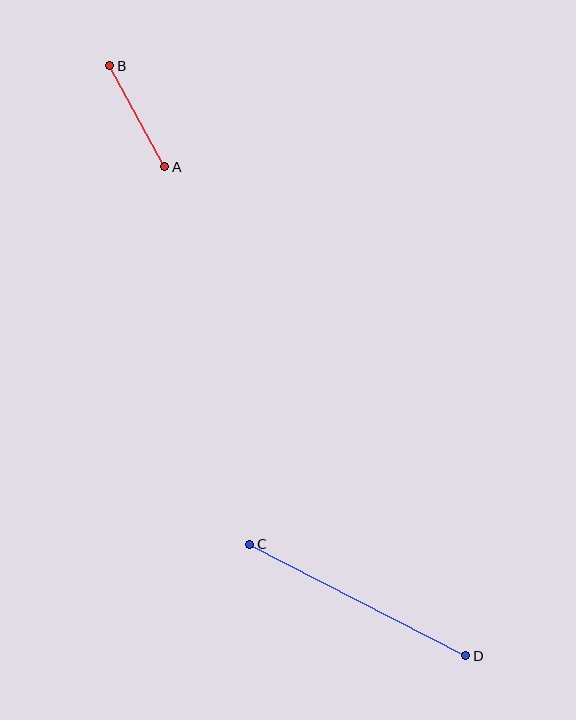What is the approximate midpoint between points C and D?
The midpoint is at approximately (358, 600) pixels.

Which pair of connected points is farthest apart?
Points C and D are farthest apart.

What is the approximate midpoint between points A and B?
The midpoint is at approximately (137, 116) pixels.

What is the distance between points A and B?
The distance is approximately 115 pixels.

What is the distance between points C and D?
The distance is approximately 243 pixels.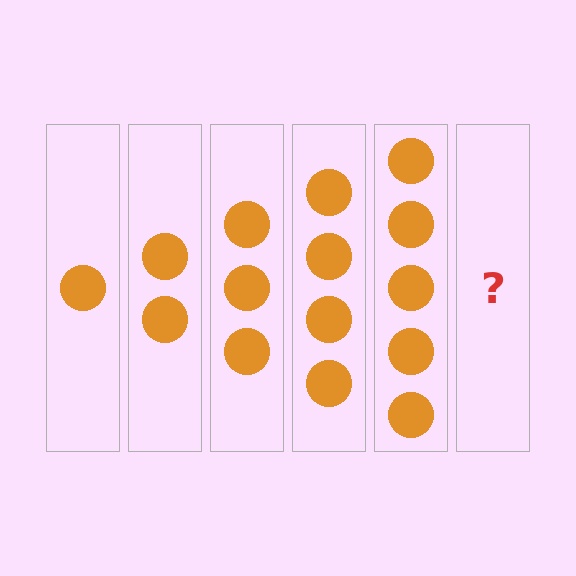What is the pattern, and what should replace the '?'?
The pattern is that each step adds one more circle. The '?' should be 6 circles.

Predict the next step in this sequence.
The next step is 6 circles.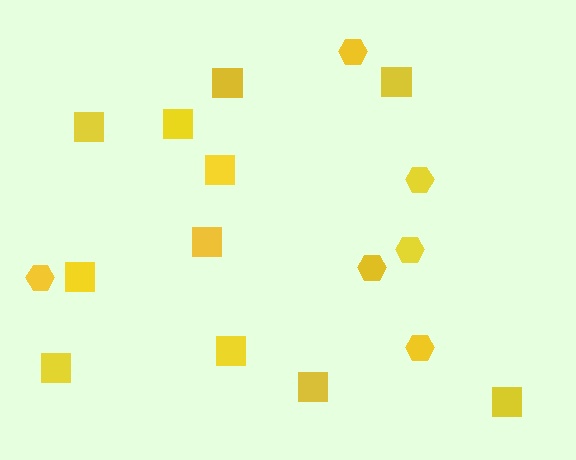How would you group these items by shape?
There are 2 groups: one group of squares (11) and one group of hexagons (6).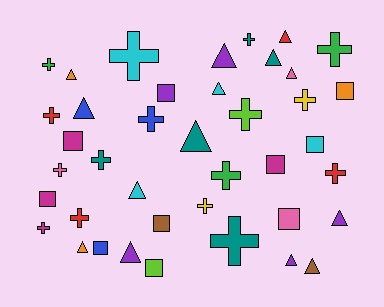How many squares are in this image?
There are 10 squares.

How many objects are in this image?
There are 40 objects.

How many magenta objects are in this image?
There are 4 magenta objects.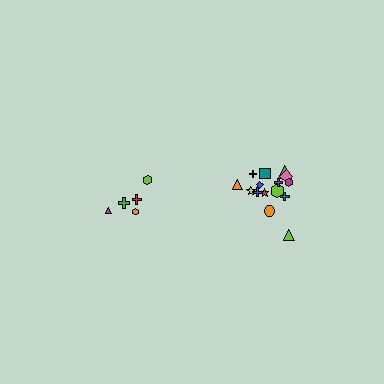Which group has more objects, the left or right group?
The right group.